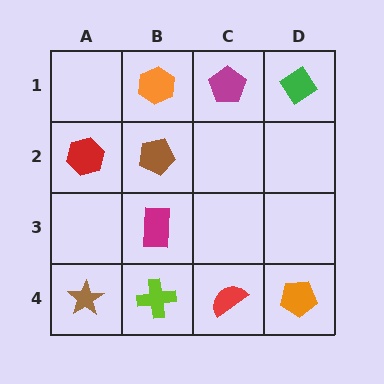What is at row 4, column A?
A brown star.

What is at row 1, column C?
A magenta pentagon.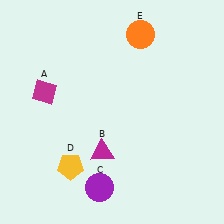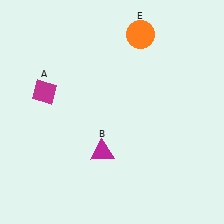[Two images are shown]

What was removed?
The purple circle (C), the yellow pentagon (D) were removed in Image 2.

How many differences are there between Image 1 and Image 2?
There are 2 differences between the two images.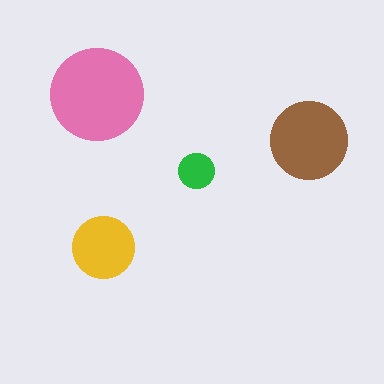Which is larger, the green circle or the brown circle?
The brown one.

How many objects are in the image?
There are 4 objects in the image.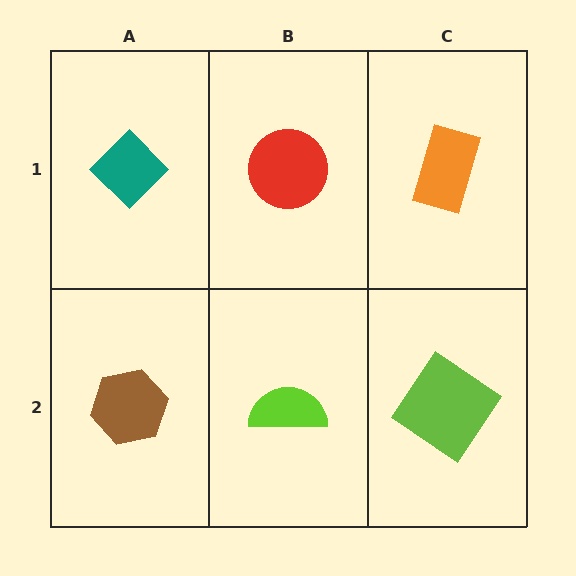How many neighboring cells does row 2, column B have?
3.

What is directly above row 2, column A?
A teal diamond.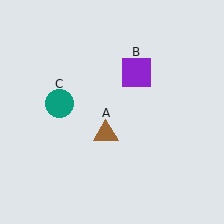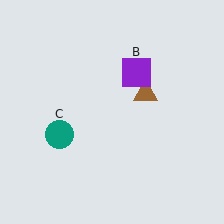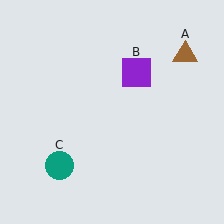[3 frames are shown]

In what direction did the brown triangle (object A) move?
The brown triangle (object A) moved up and to the right.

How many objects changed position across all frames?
2 objects changed position: brown triangle (object A), teal circle (object C).